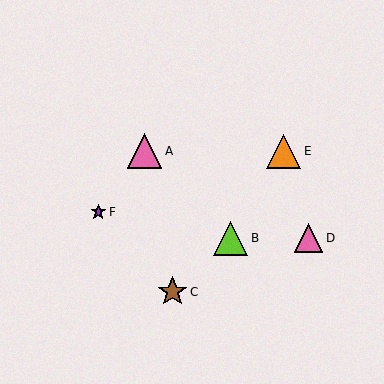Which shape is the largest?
The orange triangle (labeled E) is the largest.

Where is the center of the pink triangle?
The center of the pink triangle is at (309, 238).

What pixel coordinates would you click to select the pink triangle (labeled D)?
Click at (309, 238) to select the pink triangle D.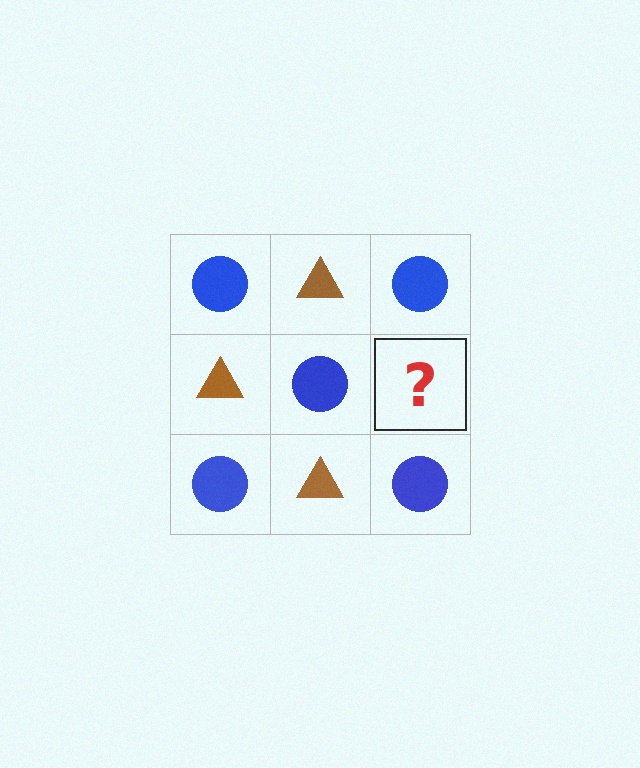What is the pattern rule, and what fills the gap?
The rule is that it alternates blue circle and brown triangle in a checkerboard pattern. The gap should be filled with a brown triangle.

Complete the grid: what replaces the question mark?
The question mark should be replaced with a brown triangle.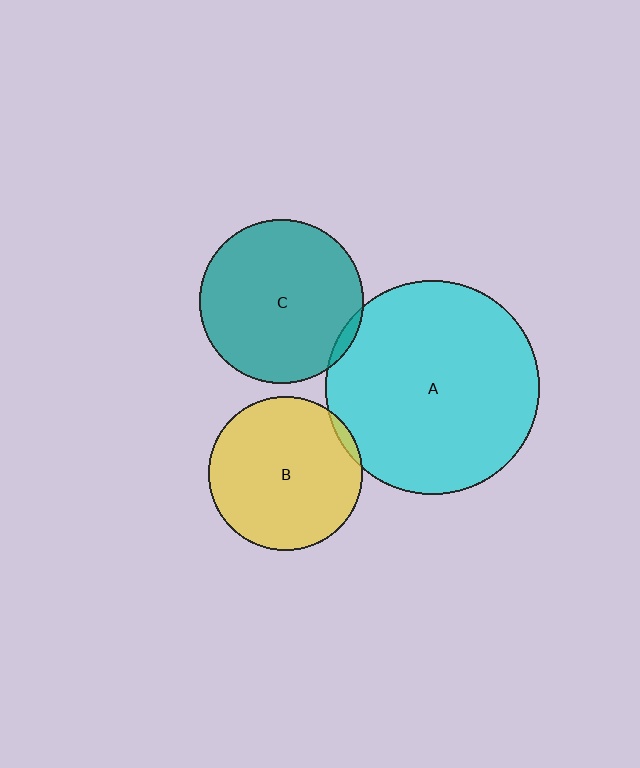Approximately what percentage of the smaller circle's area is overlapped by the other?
Approximately 5%.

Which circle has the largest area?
Circle A (cyan).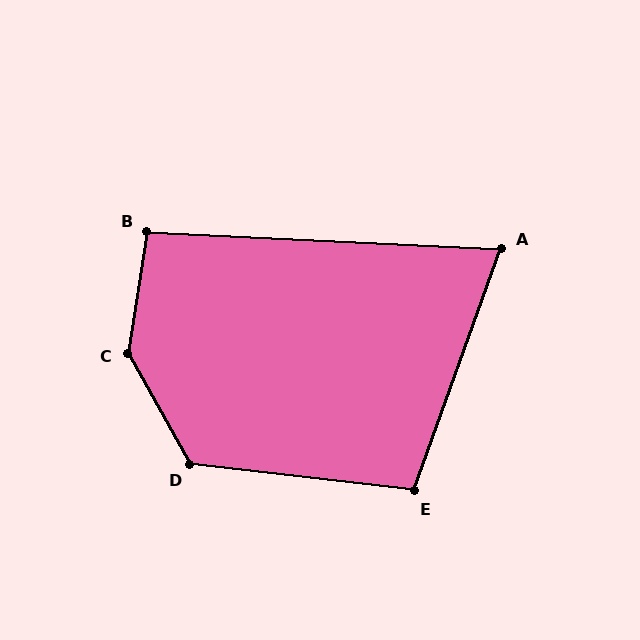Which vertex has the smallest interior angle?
A, at approximately 73 degrees.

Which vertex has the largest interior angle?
C, at approximately 143 degrees.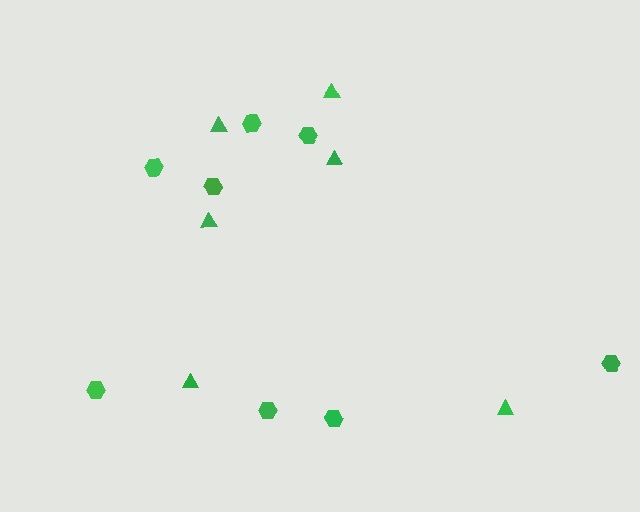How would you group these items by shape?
There are 2 groups: one group of triangles (6) and one group of hexagons (8).